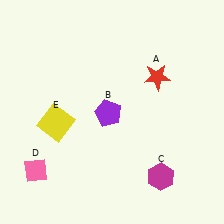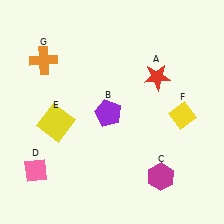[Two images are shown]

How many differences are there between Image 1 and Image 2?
There are 2 differences between the two images.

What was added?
A yellow diamond (F), an orange cross (G) were added in Image 2.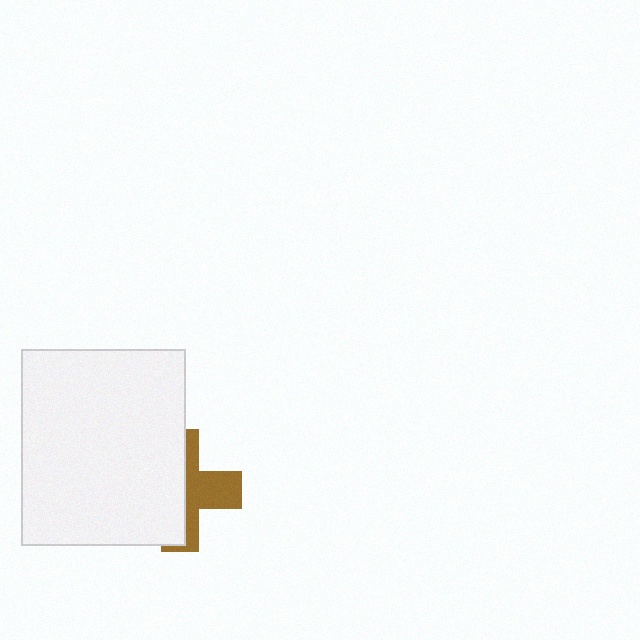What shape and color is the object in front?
The object in front is a white rectangle.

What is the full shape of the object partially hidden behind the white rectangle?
The partially hidden object is a brown cross.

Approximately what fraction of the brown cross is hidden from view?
Roughly 56% of the brown cross is hidden behind the white rectangle.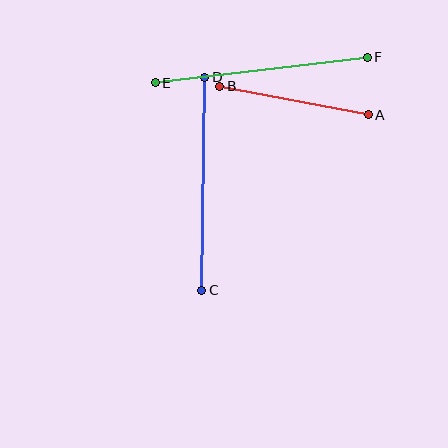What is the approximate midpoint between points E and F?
The midpoint is at approximately (261, 70) pixels.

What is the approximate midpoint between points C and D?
The midpoint is at approximately (203, 184) pixels.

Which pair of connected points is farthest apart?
Points E and F are farthest apart.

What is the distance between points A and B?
The distance is approximately 151 pixels.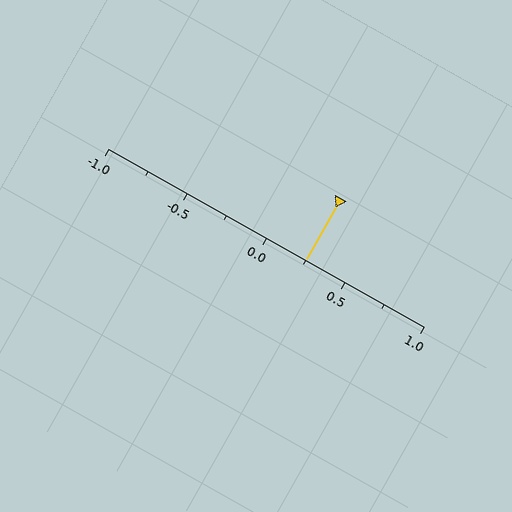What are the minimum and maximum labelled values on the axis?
The axis runs from -1.0 to 1.0.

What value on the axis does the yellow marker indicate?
The marker indicates approximately 0.25.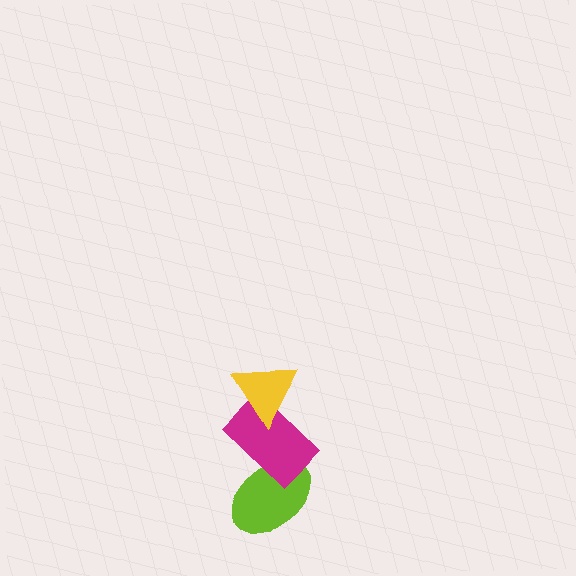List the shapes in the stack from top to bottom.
From top to bottom: the yellow triangle, the magenta rectangle, the lime ellipse.